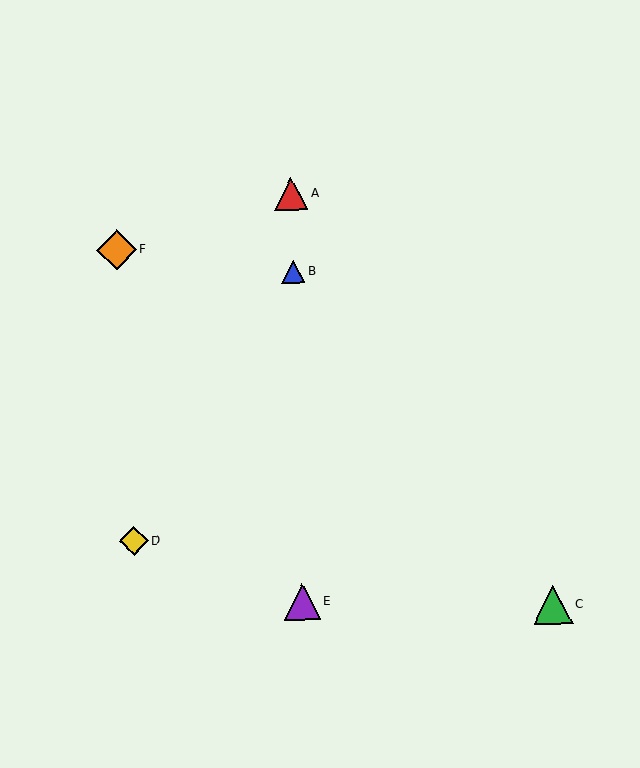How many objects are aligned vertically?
3 objects (A, B, E) are aligned vertically.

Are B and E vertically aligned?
Yes, both are at x≈293.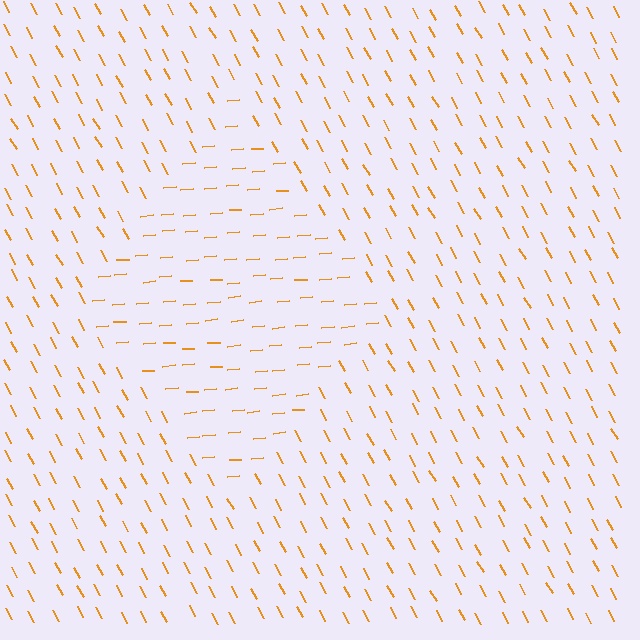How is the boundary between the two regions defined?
The boundary is defined purely by a change in line orientation (approximately 66 degrees difference). All lines are the same color and thickness.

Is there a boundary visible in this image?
Yes, there is a texture boundary formed by a change in line orientation.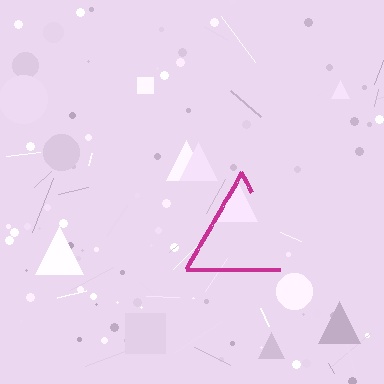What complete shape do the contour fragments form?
The contour fragments form a triangle.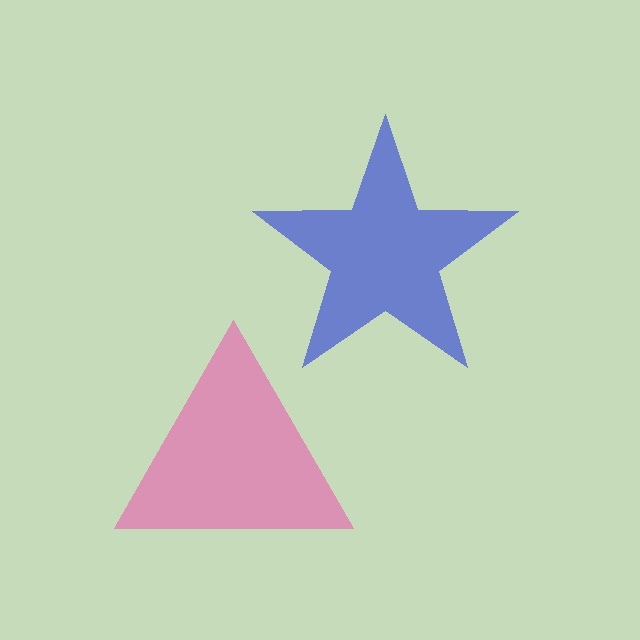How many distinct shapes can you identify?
There are 2 distinct shapes: a pink triangle, a blue star.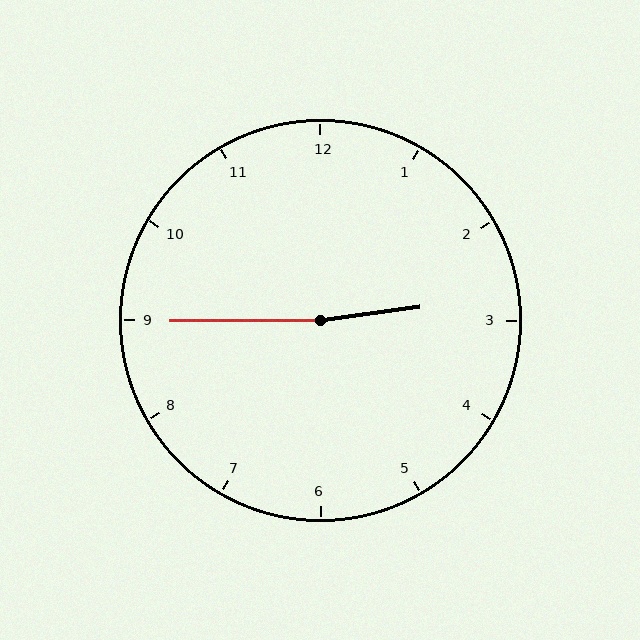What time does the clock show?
2:45.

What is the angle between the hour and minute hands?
Approximately 172 degrees.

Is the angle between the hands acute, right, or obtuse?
It is obtuse.